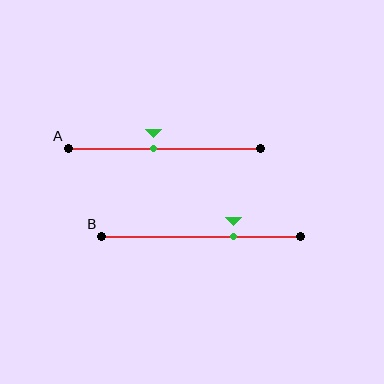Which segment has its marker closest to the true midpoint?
Segment A has its marker closest to the true midpoint.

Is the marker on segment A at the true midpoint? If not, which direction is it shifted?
No, the marker on segment A is shifted to the left by about 5% of the segment length.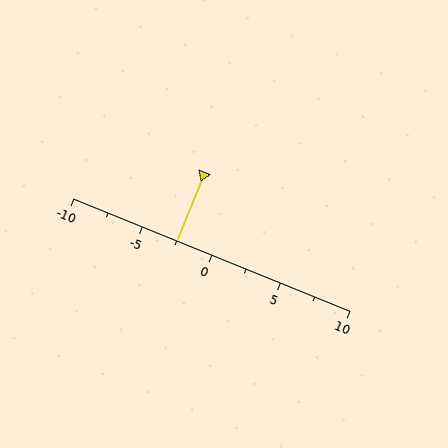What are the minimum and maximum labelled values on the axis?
The axis runs from -10 to 10.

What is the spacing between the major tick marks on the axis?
The major ticks are spaced 5 apart.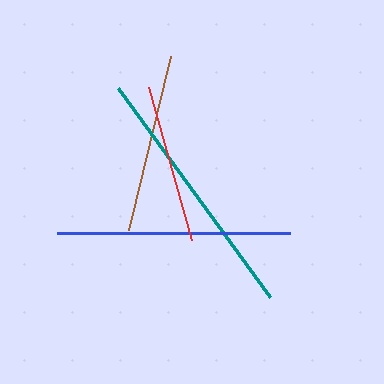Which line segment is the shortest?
The red line is the shortest at approximately 159 pixels.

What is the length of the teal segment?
The teal segment is approximately 258 pixels long.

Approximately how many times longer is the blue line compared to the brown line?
The blue line is approximately 1.3 times the length of the brown line.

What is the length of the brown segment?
The brown segment is approximately 179 pixels long.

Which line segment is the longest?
The teal line is the longest at approximately 258 pixels.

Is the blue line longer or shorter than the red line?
The blue line is longer than the red line.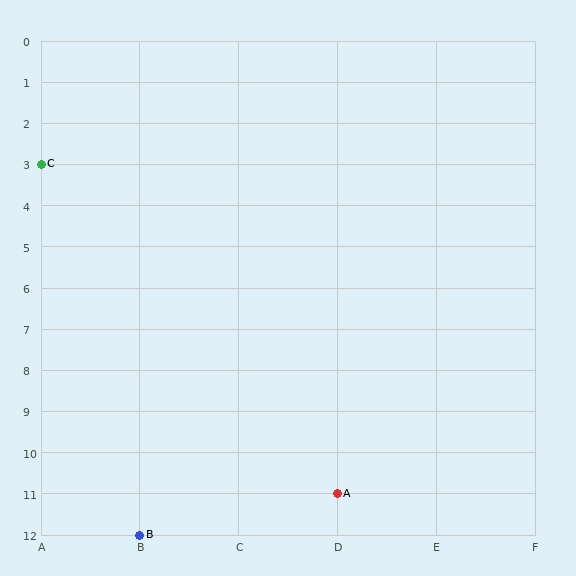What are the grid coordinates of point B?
Point B is at grid coordinates (B, 12).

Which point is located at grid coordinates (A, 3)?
Point C is at (A, 3).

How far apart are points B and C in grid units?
Points B and C are 1 column and 9 rows apart (about 9.1 grid units diagonally).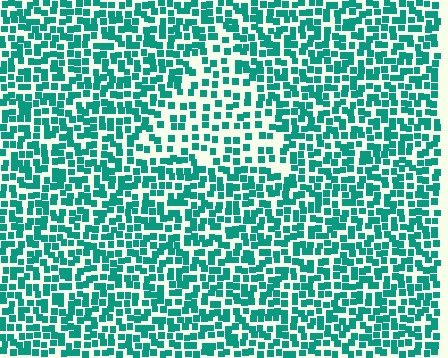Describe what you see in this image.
The image contains small teal elements arranged at two different densities. A triangle-shaped region is visible where the elements are less densely packed than the surrounding area.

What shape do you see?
I see a triangle.